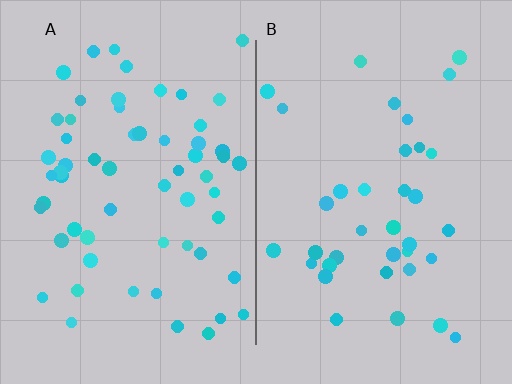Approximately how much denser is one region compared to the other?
Approximately 1.7× — region A over region B.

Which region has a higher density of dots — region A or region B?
A (the left).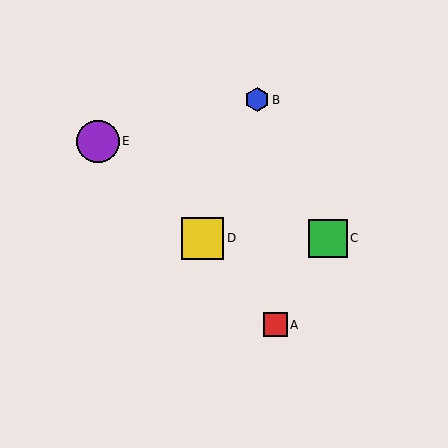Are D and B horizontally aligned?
No, D is at y≈238 and B is at y≈100.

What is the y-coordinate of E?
Object E is at y≈141.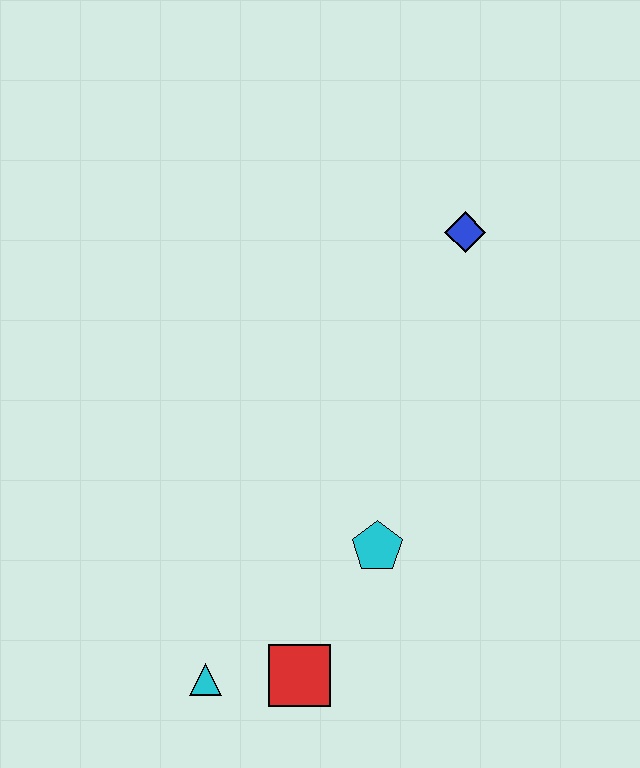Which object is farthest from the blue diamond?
The cyan triangle is farthest from the blue diamond.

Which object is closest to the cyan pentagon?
The red square is closest to the cyan pentagon.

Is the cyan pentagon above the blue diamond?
No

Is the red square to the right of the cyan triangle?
Yes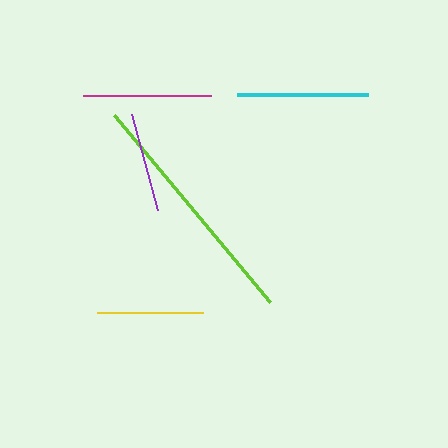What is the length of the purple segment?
The purple segment is approximately 99 pixels long.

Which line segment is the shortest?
The purple line is the shortest at approximately 99 pixels.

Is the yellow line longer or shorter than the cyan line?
The cyan line is longer than the yellow line.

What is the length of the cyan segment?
The cyan segment is approximately 131 pixels long.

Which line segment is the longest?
The lime line is the longest at approximately 244 pixels.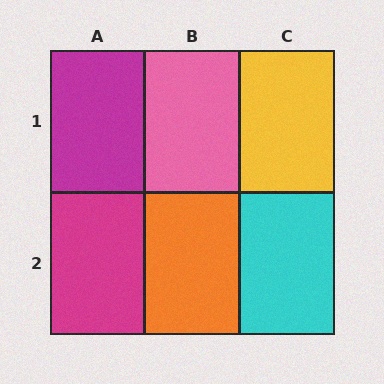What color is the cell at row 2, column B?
Orange.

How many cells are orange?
1 cell is orange.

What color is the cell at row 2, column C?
Cyan.